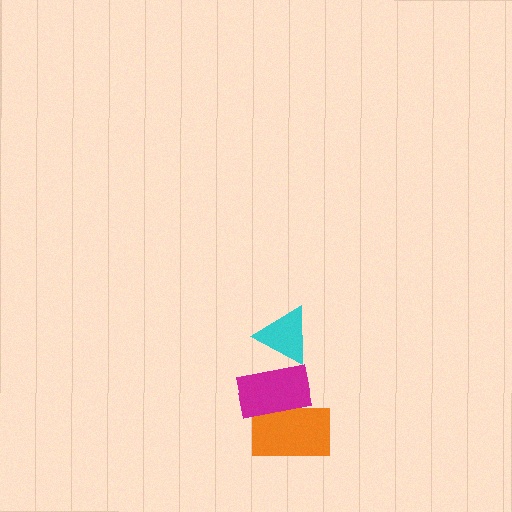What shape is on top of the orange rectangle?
The magenta rectangle is on top of the orange rectangle.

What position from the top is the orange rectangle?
The orange rectangle is 3rd from the top.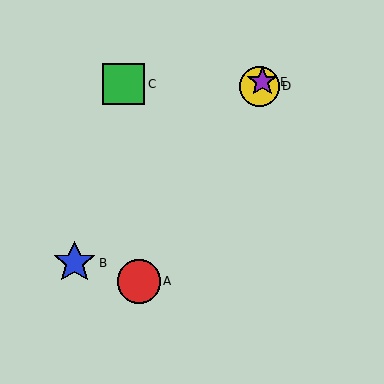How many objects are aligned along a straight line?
3 objects (A, D, E) are aligned along a straight line.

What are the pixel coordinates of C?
Object C is at (124, 84).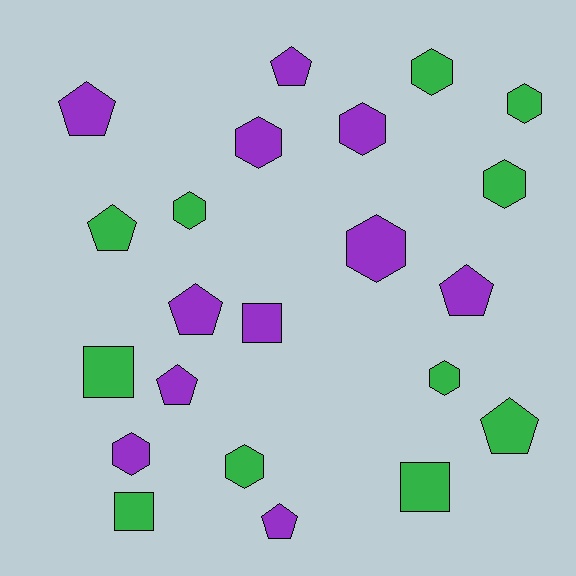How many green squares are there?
There are 3 green squares.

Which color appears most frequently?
Purple, with 11 objects.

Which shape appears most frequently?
Hexagon, with 10 objects.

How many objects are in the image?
There are 22 objects.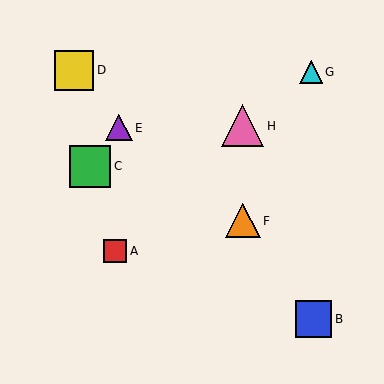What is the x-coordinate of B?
Object B is at x≈314.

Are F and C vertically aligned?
No, F is at x≈243 and C is at x≈90.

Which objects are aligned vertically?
Objects F, H are aligned vertically.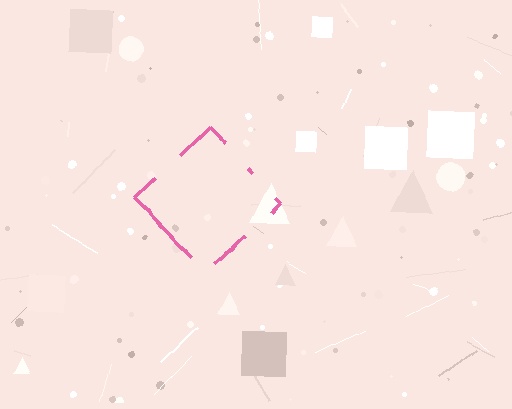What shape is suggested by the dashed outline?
The dashed outline suggests a diamond.